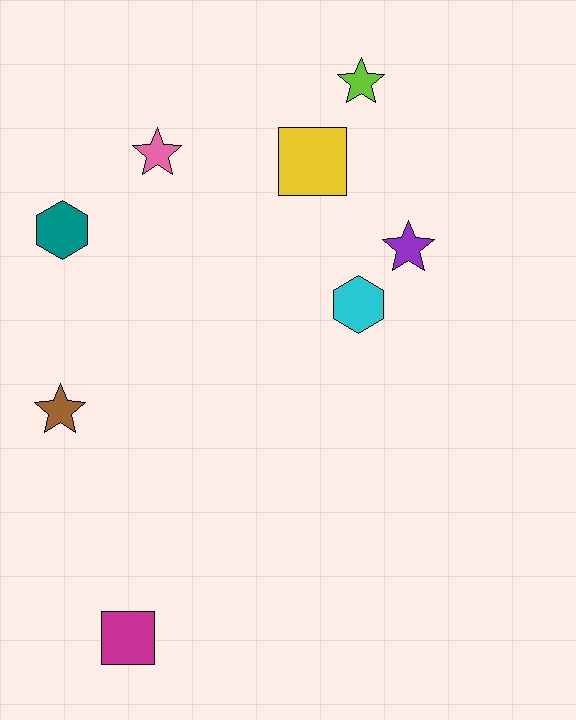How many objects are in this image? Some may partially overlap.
There are 8 objects.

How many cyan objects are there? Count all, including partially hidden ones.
There is 1 cyan object.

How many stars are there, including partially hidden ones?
There are 4 stars.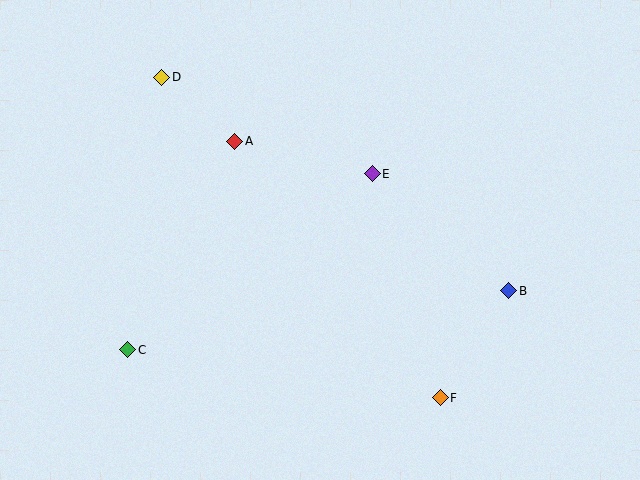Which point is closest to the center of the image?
Point E at (372, 174) is closest to the center.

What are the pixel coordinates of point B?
Point B is at (509, 291).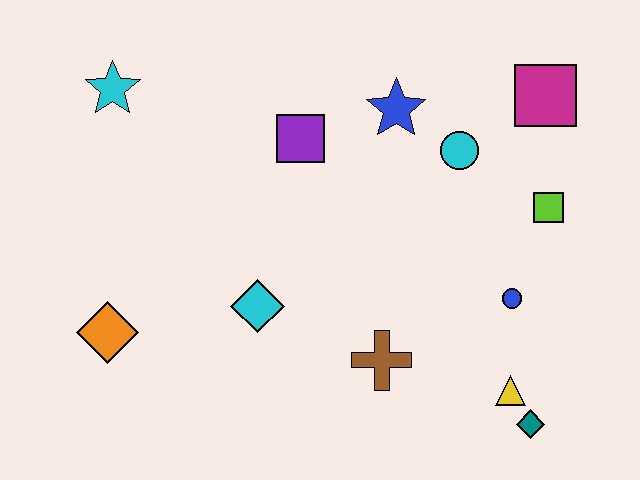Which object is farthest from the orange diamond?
The magenta square is farthest from the orange diamond.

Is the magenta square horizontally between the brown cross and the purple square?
No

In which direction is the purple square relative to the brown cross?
The purple square is above the brown cross.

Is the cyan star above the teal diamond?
Yes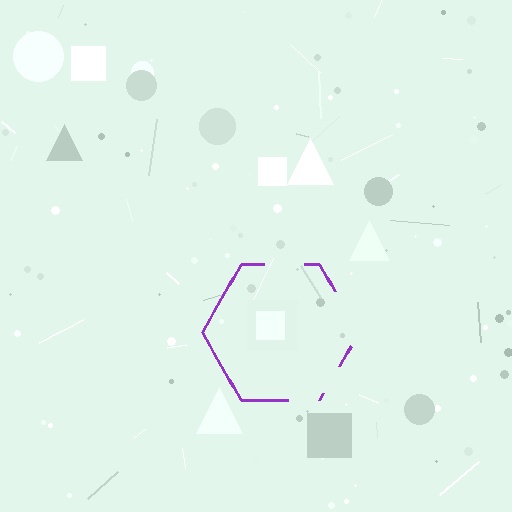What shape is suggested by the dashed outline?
The dashed outline suggests a hexagon.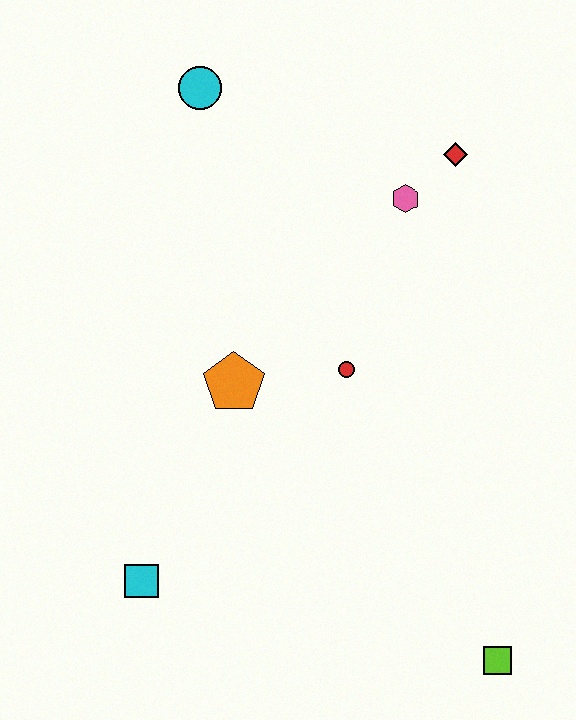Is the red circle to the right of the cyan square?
Yes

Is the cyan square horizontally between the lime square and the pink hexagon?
No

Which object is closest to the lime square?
The red circle is closest to the lime square.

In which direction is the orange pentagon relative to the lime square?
The orange pentagon is above the lime square.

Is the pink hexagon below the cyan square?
No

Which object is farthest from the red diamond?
The cyan square is farthest from the red diamond.